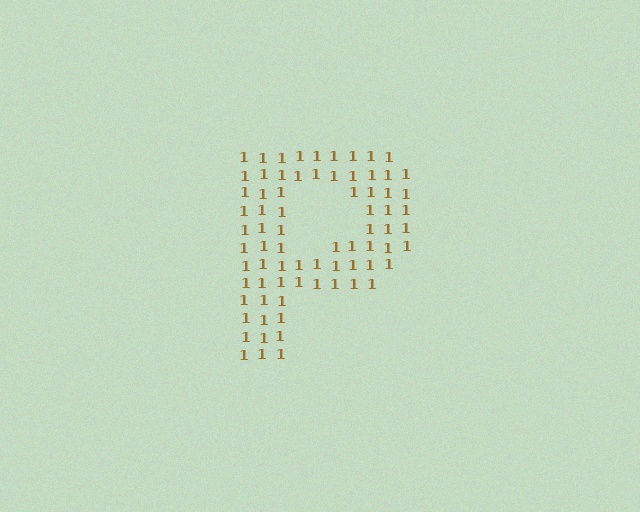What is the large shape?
The large shape is the letter P.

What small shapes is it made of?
It is made of small digit 1's.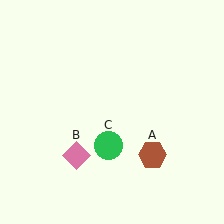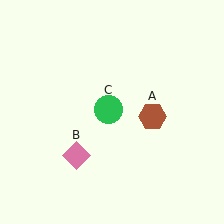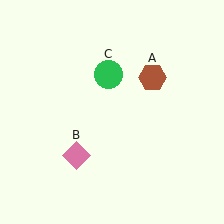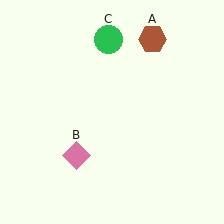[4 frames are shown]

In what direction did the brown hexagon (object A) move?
The brown hexagon (object A) moved up.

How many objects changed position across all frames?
2 objects changed position: brown hexagon (object A), green circle (object C).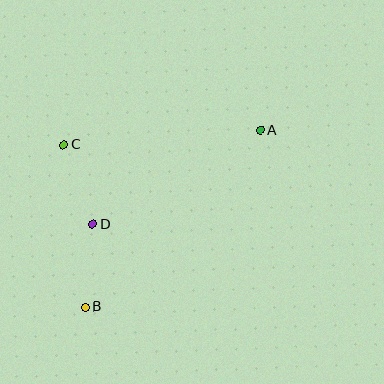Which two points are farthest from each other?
Points A and B are farthest from each other.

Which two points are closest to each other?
Points B and D are closest to each other.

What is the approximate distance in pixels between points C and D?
The distance between C and D is approximately 85 pixels.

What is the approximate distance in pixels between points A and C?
The distance between A and C is approximately 197 pixels.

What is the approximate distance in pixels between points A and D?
The distance between A and D is approximately 192 pixels.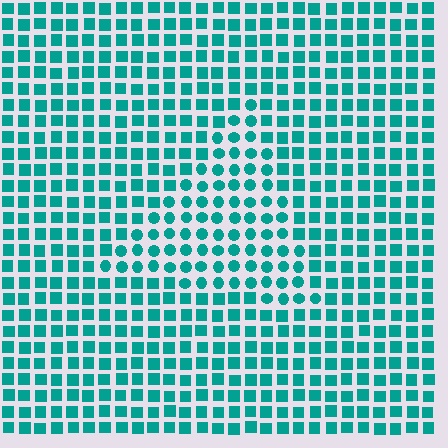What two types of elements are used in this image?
The image uses circles inside the triangle region and squares outside it.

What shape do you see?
I see a triangle.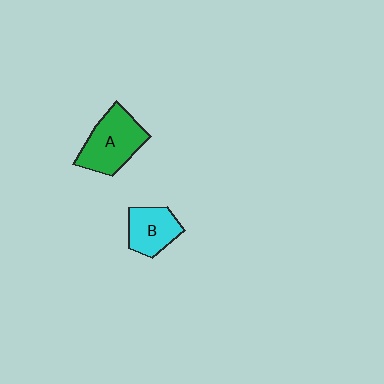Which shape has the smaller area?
Shape B (cyan).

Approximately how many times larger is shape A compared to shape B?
Approximately 1.4 times.